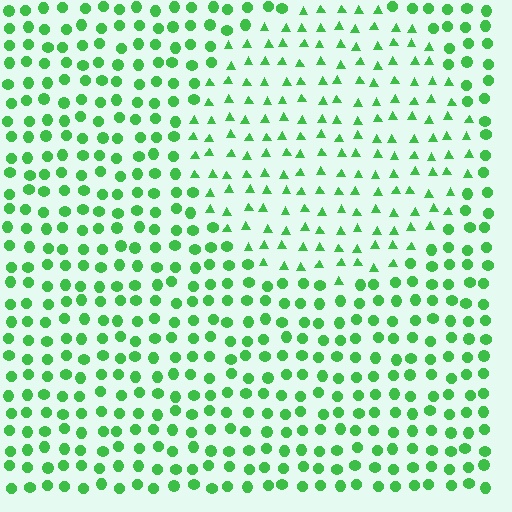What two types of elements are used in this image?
The image uses triangles inside the circle region and circles outside it.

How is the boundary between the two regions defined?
The boundary is defined by a change in element shape: triangles inside vs. circles outside. All elements share the same color and spacing.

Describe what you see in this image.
The image is filled with small green elements arranged in a uniform grid. A circle-shaped region contains triangles, while the surrounding area contains circles. The boundary is defined purely by the change in element shape.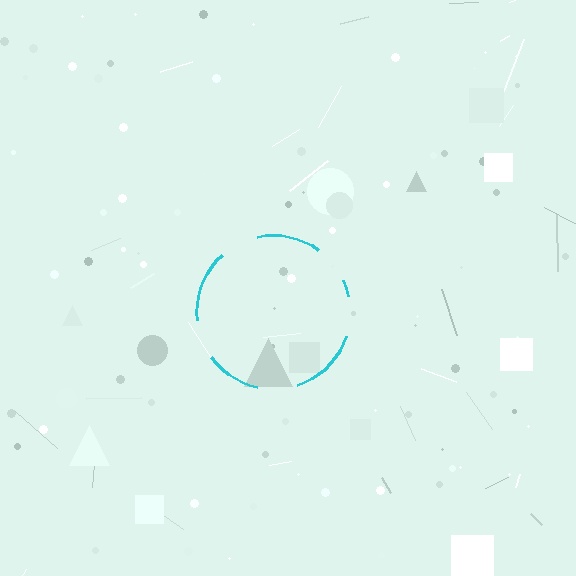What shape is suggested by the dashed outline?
The dashed outline suggests a circle.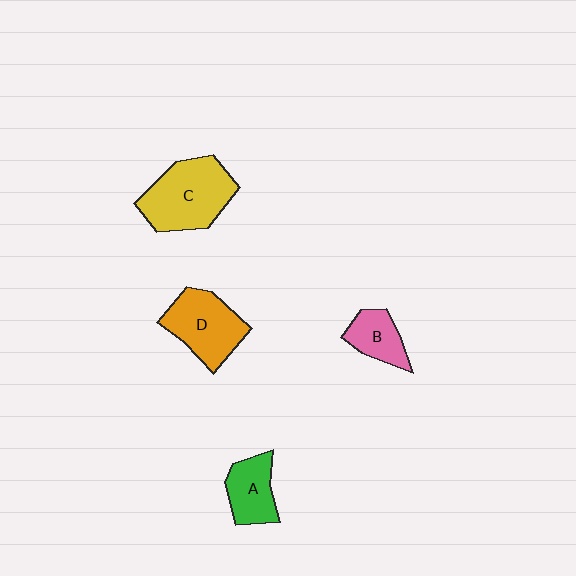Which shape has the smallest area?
Shape B (pink).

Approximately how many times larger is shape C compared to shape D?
Approximately 1.2 times.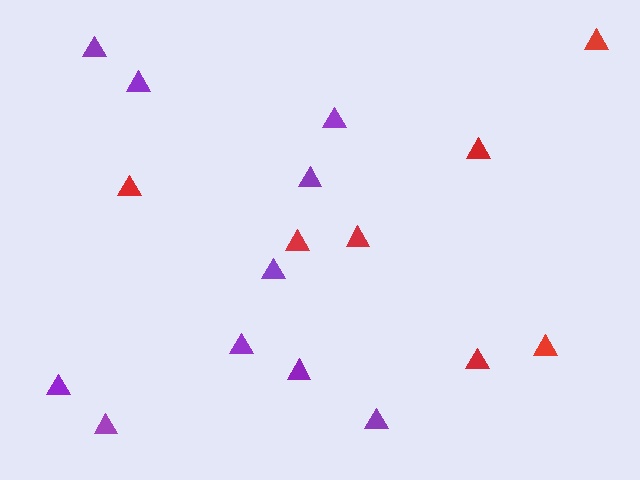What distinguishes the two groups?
There are 2 groups: one group of red triangles (7) and one group of purple triangles (10).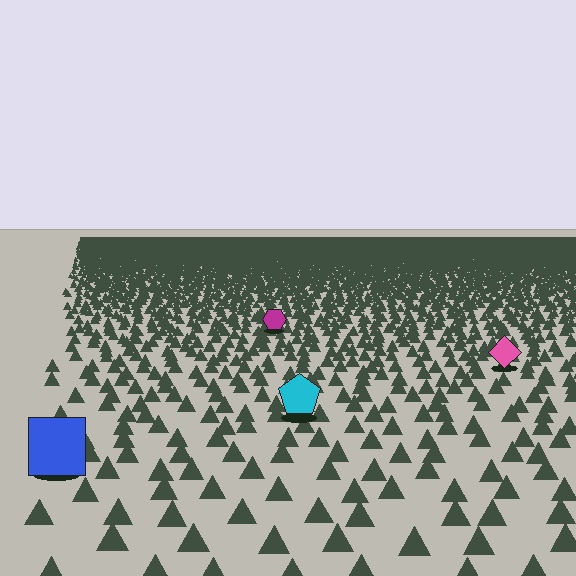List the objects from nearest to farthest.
From nearest to farthest: the blue square, the cyan pentagon, the pink diamond, the magenta hexagon.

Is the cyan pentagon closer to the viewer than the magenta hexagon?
Yes. The cyan pentagon is closer — you can tell from the texture gradient: the ground texture is coarser near it.